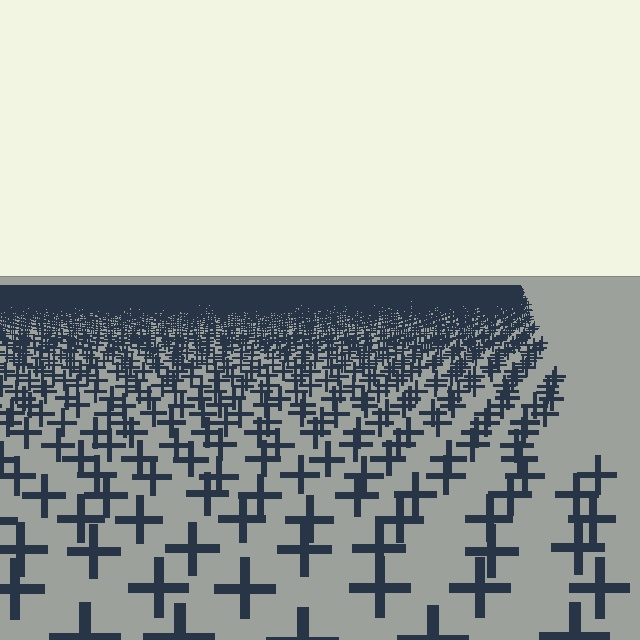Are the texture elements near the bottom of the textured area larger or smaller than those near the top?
Larger. Near the bottom, elements are closer to the viewer and appear at a bigger on-screen size.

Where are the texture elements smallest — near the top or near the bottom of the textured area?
Near the top.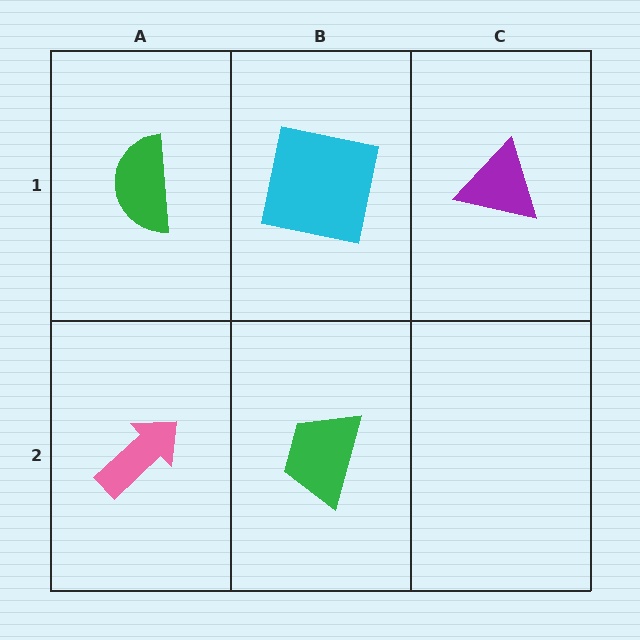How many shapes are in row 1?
3 shapes.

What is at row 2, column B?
A green trapezoid.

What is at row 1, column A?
A green semicircle.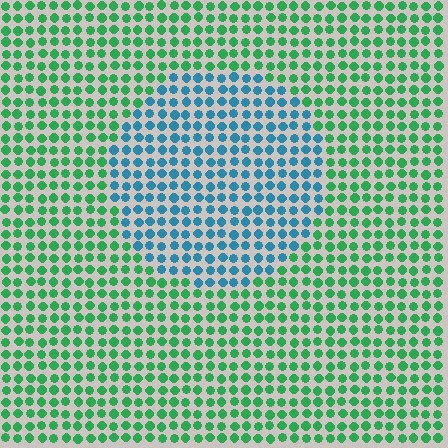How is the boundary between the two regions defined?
The boundary is defined purely by a slight shift in hue (about 58 degrees). Spacing, size, and orientation are identical on both sides.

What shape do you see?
I see a circle.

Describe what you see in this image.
The image is filled with small green elements in a uniform arrangement. A circle-shaped region is visible where the elements are tinted to a slightly different hue, forming a subtle color boundary.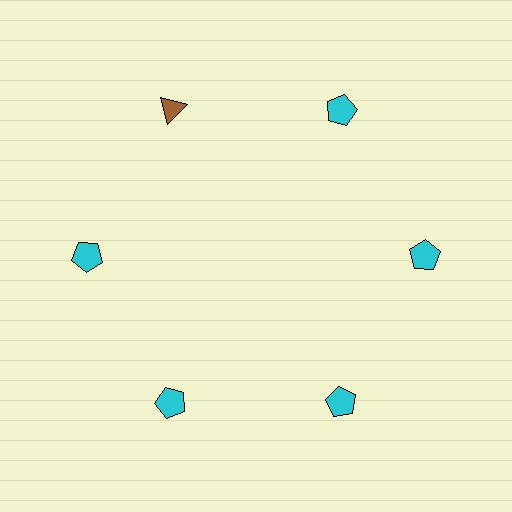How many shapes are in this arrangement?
There are 6 shapes arranged in a ring pattern.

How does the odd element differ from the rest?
It differs in both color (brown instead of cyan) and shape (triangle instead of pentagon).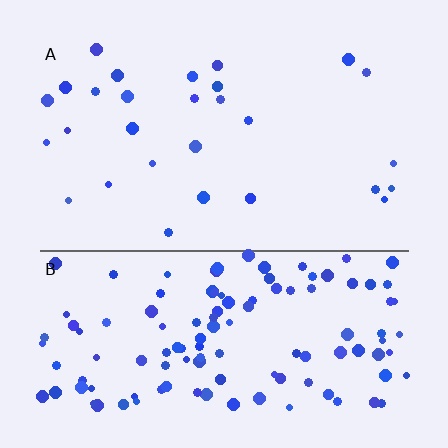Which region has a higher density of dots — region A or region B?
B (the bottom).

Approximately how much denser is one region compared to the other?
Approximately 4.4× — region B over region A.